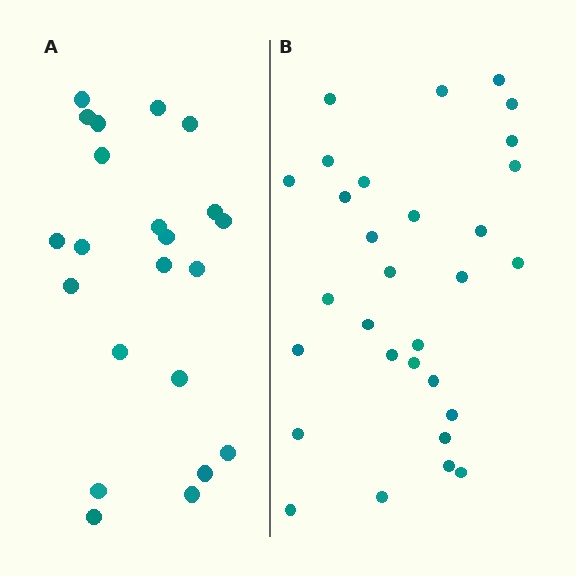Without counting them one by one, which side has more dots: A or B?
Region B (the right region) has more dots.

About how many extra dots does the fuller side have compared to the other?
Region B has roughly 8 or so more dots than region A.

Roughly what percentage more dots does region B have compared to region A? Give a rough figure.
About 35% more.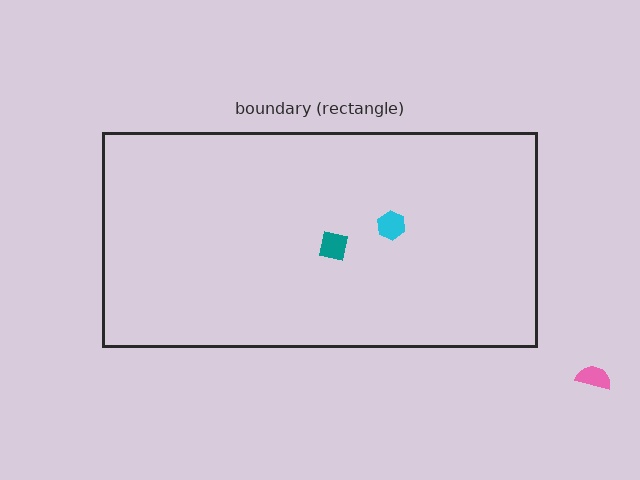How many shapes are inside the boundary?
2 inside, 1 outside.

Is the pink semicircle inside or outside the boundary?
Outside.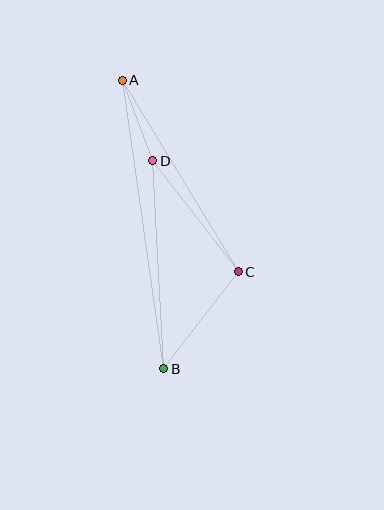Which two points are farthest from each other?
Points A and B are farthest from each other.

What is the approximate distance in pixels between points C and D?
The distance between C and D is approximately 140 pixels.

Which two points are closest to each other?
Points A and D are closest to each other.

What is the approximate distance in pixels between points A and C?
The distance between A and C is approximately 224 pixels.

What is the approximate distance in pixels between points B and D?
The distance between B and D is approximately 208 pixels.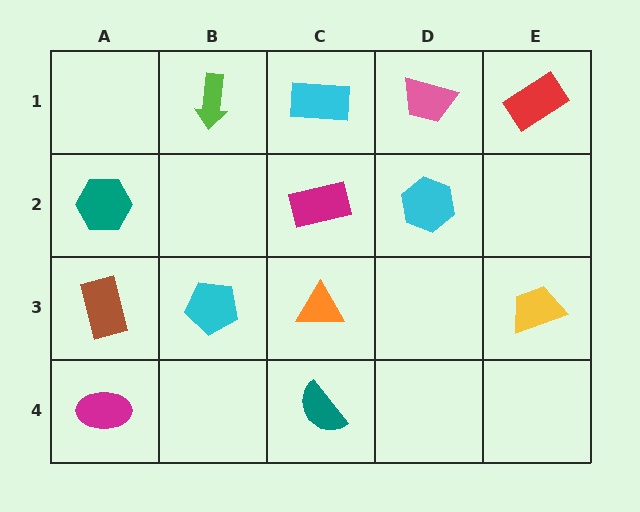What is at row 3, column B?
A cyan pentagon.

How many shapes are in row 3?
4 shapes.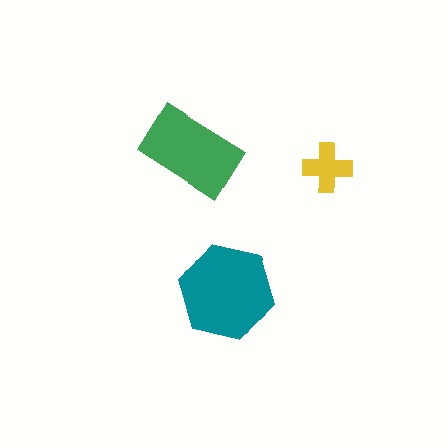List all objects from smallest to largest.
The yellow cross, the green rectangle, the teal hexagon.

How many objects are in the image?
There are 3 objects in the image.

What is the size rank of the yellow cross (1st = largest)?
3rd.